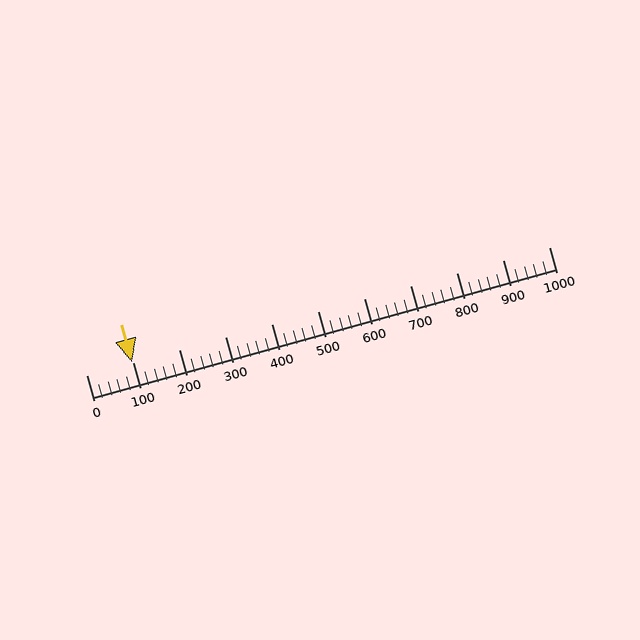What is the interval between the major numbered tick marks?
The major tick marks are spaced 100 units apart.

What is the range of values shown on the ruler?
The ruler shows values from 0 to 1000.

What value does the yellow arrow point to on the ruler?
The yellow arrow points to approximately 99.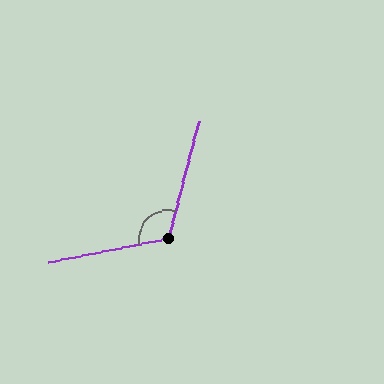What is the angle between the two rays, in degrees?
Approximately 115 degrees.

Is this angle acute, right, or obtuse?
It is obtuse.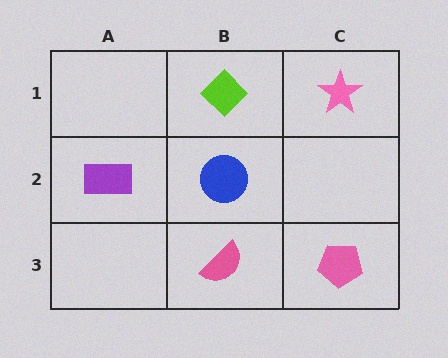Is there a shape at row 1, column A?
No, that cell is empty.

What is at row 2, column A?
A purple rectangle.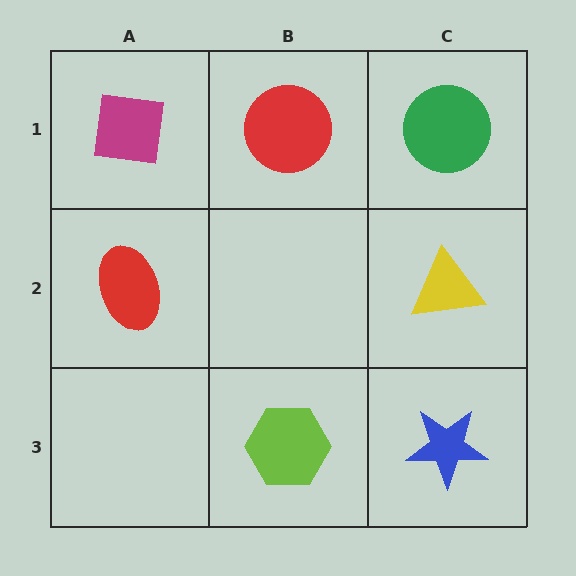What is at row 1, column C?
A green circle.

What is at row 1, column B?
A red circle.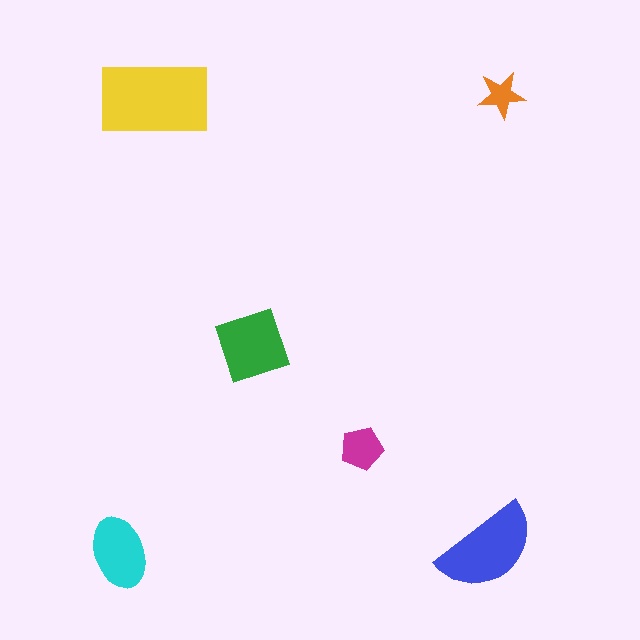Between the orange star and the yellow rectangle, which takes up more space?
The yellow rectangle.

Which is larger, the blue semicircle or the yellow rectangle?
The yellow rectangle.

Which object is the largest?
The yellow rectangle.